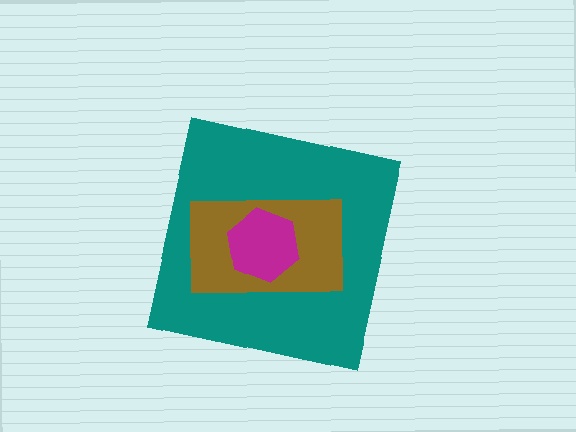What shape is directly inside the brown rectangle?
The magenta hexagon.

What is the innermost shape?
The magenta hexagon.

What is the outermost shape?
The teal square.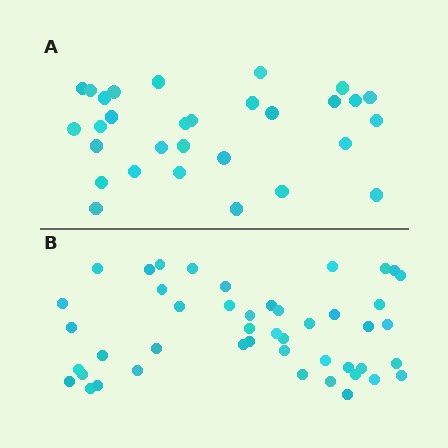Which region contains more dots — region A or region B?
Region B (the bottom region) has more dots.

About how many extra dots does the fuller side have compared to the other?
Region B has approximately 15 more dots than region A.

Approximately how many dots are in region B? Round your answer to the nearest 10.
About 50 dots. (The exact count is 46, which rounds to 50.)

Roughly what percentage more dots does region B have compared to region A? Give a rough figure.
About 55% more.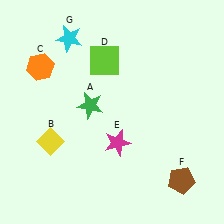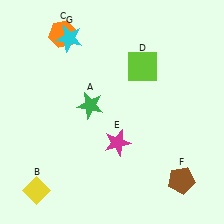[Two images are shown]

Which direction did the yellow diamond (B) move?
The yellow diamond (B) moved down.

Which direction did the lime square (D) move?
The lime square (D) moved right.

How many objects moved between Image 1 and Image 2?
3 objects moved between the two images.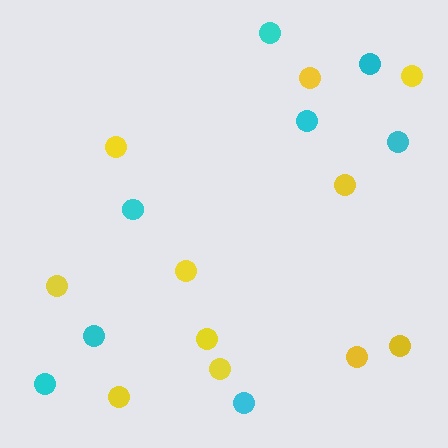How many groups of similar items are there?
There are 2 groups: one group of cyan circles (8) and one group of yellow circles (11).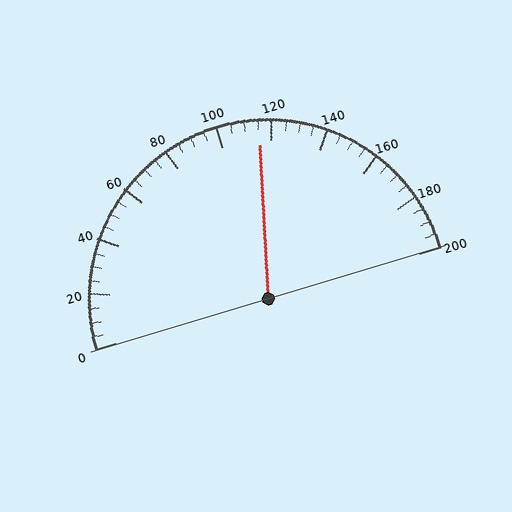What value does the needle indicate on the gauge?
The needle indicates approximately 115.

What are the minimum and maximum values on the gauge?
The gauge ranges from 0 to 200.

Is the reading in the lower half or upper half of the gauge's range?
The reading is in the upper half of the range (0 to 200).